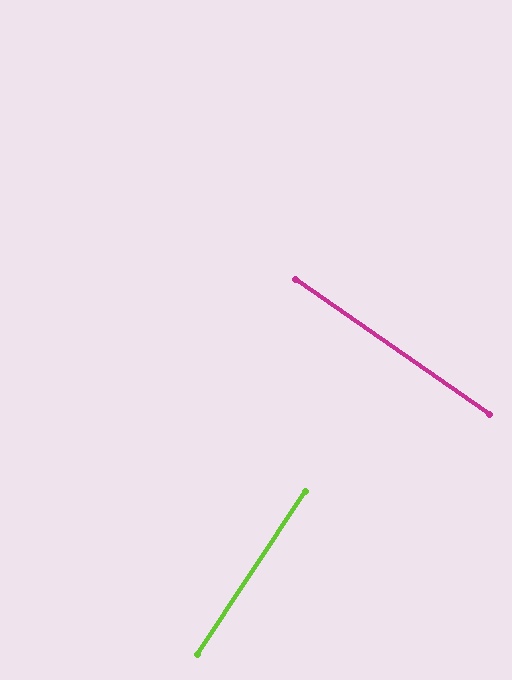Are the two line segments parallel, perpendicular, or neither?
Perpendicular — they meet at approximately 89°.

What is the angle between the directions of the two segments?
Approximately 89 degrees.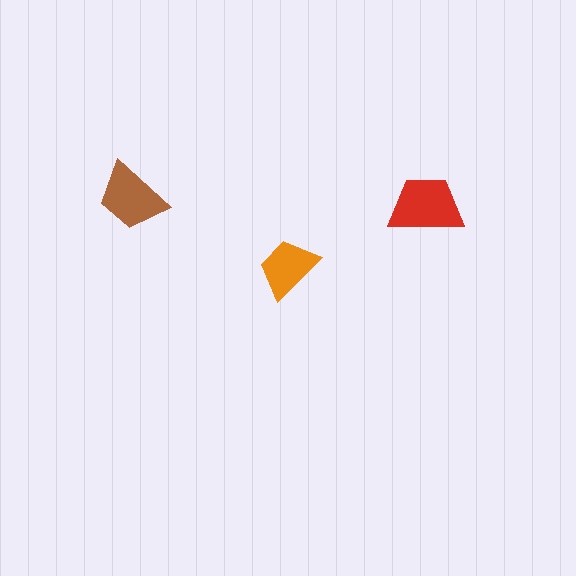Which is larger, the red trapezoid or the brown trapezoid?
The red one.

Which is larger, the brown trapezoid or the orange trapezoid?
The brown one.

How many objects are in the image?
There are 3 objects in the image.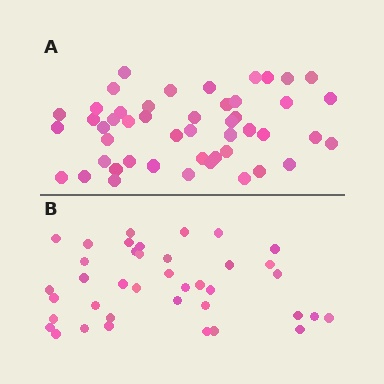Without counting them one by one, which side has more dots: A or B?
Region A (the top region) has more dots.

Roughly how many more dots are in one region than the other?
Region A has roughly 8 or so more dots than region B.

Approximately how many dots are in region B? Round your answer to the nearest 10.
About 40 dots. (The exact count is 39, which rounds to 40.)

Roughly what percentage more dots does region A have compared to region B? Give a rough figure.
About 25% more.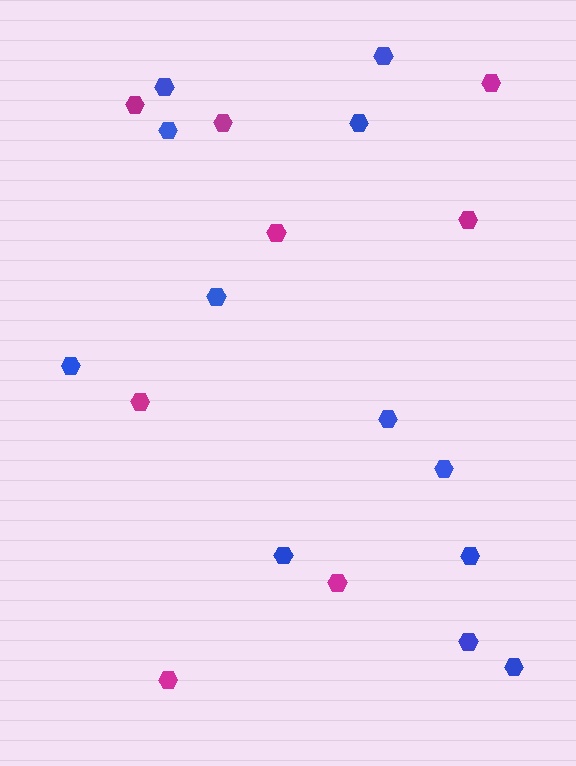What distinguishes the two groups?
There are 2 groups: one group of magenta hexagons (8) and one group of blue hexagons (12).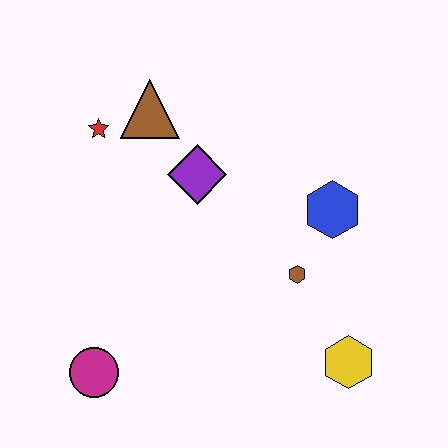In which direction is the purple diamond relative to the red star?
The purple diamond is to the right of the red star.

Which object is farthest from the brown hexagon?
The red star is farthest from the brown hexagon.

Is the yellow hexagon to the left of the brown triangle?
No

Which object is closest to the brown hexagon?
The blue hexagon is closest to the brown hexagon.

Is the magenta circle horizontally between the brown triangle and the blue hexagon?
No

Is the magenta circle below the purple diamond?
Yes